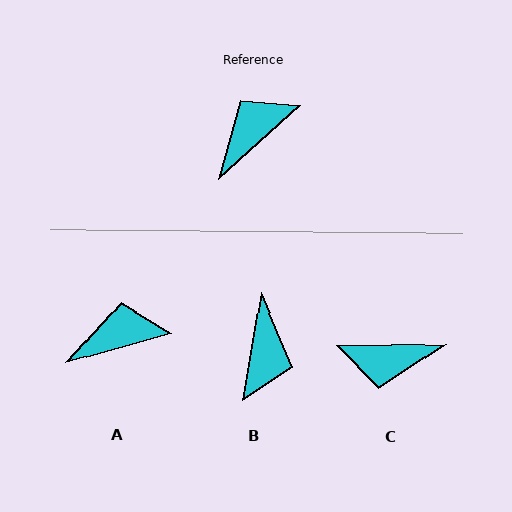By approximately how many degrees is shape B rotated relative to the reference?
Approximately 142 degrees clockwise.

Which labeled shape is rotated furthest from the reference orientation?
B, about 142 degrees away.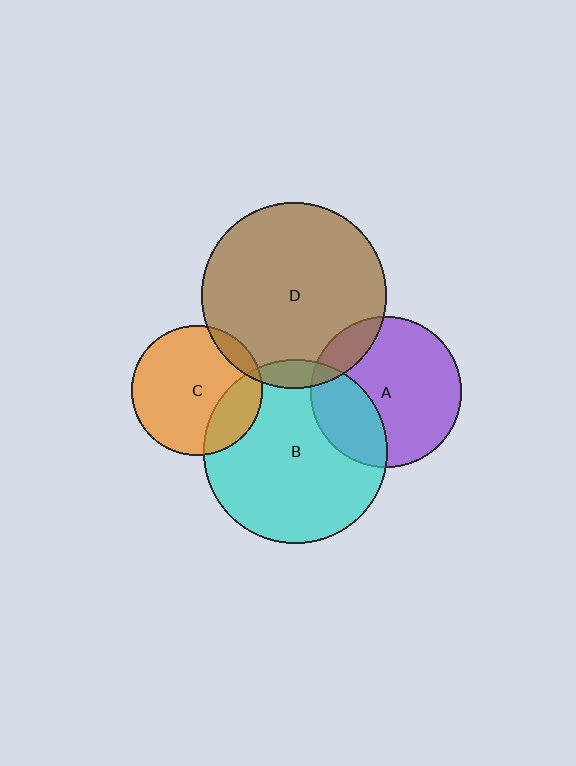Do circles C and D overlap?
Yes.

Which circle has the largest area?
Circle D (brown).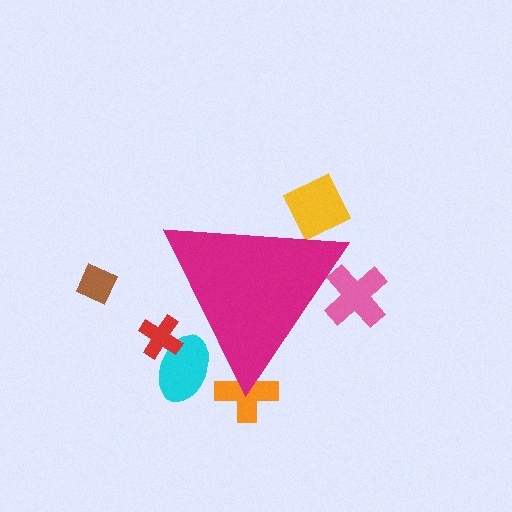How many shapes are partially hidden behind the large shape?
5 shapes are partially hidden.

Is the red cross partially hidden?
Yes, the red cross is partially hidden behind the magenta triangle.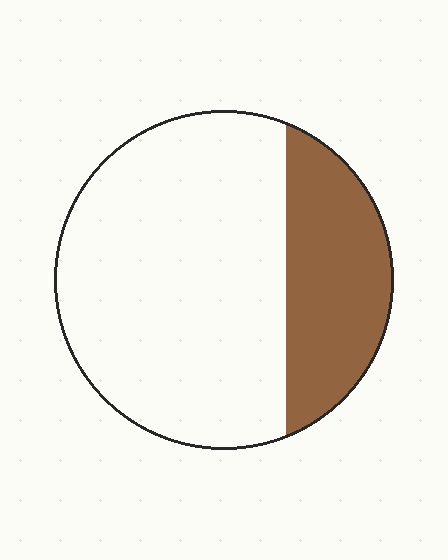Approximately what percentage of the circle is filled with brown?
Approximately 25%.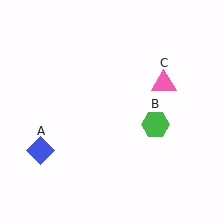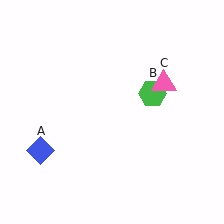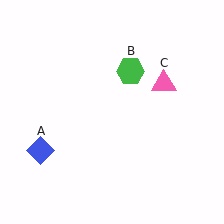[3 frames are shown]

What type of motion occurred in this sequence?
The green hexagon (object B) rotated counterclockwise around the center of the scene.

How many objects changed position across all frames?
1 object changed position: green hexagon (object B).